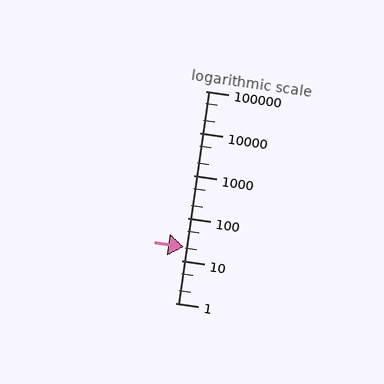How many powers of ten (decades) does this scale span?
The scale spans 5 decades, from 1 to 100000.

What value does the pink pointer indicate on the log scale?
The pointer indicates approximately 21.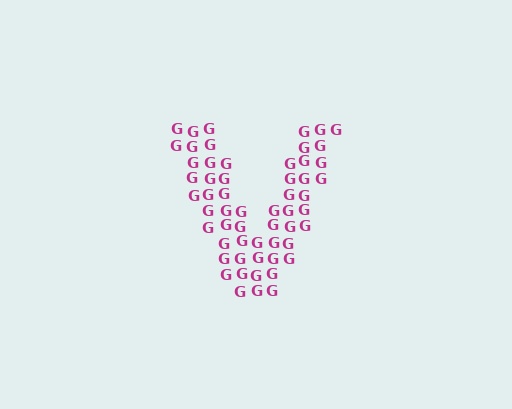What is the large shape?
The large shape is the letter V.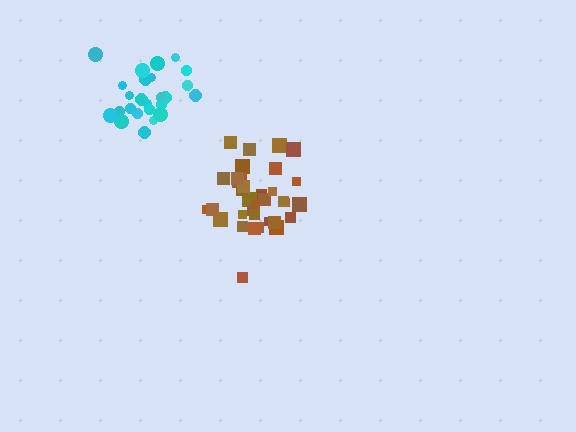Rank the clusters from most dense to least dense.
brown, cyan.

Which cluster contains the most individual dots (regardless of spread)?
Brown (35).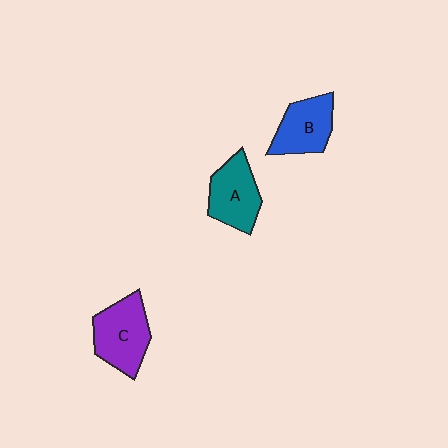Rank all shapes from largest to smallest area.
From largest to smallest: C (purple), A (teal), B (blue).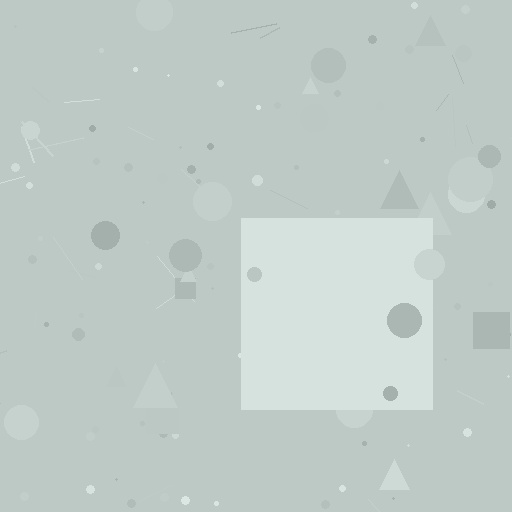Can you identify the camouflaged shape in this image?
The camouflaged shape is a square.